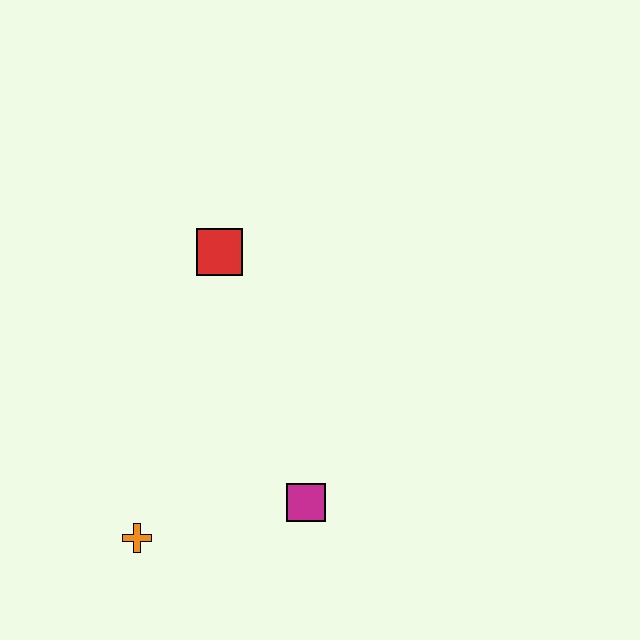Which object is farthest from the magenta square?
The red square is farthest from the magenta square.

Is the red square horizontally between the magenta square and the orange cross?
Yes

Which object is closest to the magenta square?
The orange cross is closest to the magenta square.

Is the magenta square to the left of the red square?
No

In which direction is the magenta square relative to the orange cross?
The magenta square is to the right of the orange cross.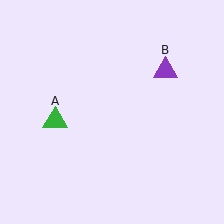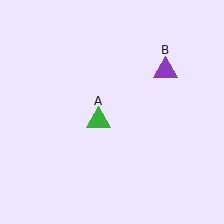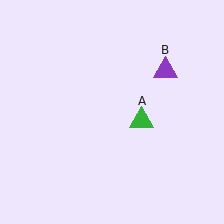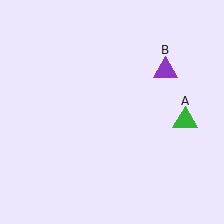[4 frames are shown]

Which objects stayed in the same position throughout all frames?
Purple triangle (object B) remained stationary.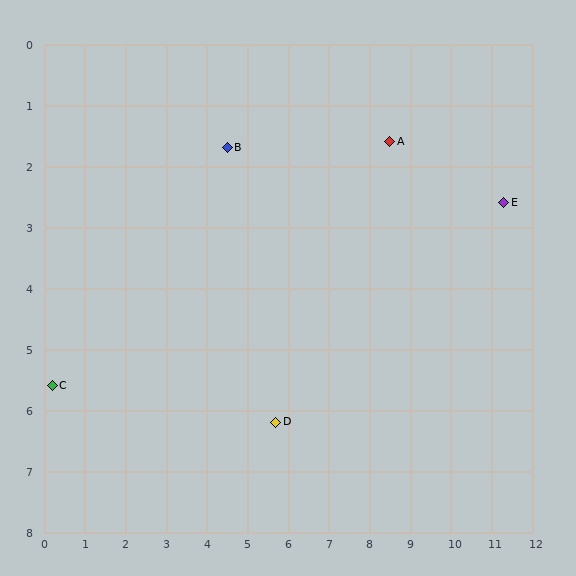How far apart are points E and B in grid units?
Points E and B are about 6.9 grid units apart.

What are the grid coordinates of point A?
Point A is at approximately (8.5, 1.6).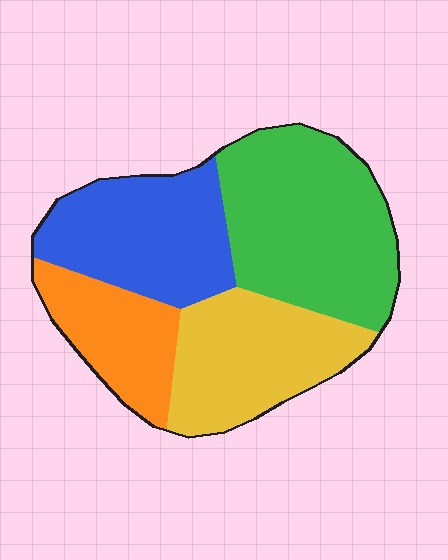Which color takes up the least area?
Orange, at roughly 15%.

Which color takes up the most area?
Green, at roughly 35%.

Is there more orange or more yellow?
Yellow.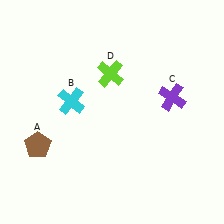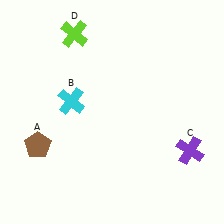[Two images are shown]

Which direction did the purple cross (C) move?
The purple cross (C) moved down.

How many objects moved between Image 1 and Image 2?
2 objects moved between the two images.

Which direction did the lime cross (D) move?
The lime cross (D) moved up.